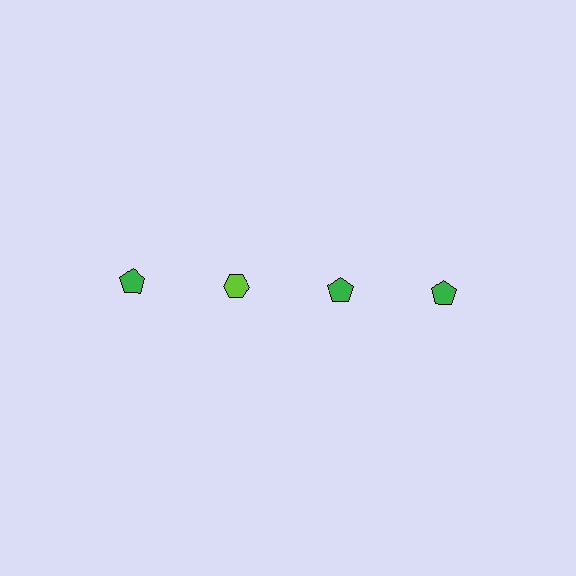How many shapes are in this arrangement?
There are 4 shapes arranged in a grid pattern.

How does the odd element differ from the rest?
It differs in both color (lime instead of green) and shape (hexagon instead of pentagon).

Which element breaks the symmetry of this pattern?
The lime hexagon in the top row, second from left column breaks the symmetry. All other shapes are green pentagons.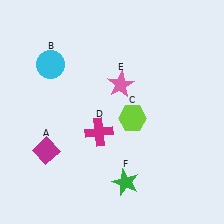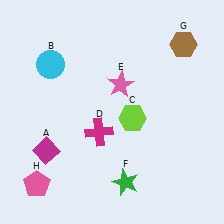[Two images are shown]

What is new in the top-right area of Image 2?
A brown hexagon (G) was added in the top-right area of Image 2.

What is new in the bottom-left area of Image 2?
A pink pentagon (H) was added in the bottom-left area of Image 2.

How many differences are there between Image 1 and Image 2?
There are 2 differences between the two images.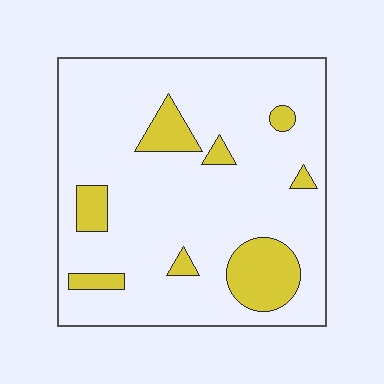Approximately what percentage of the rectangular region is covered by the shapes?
Approximately 15%.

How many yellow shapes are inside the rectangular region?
8.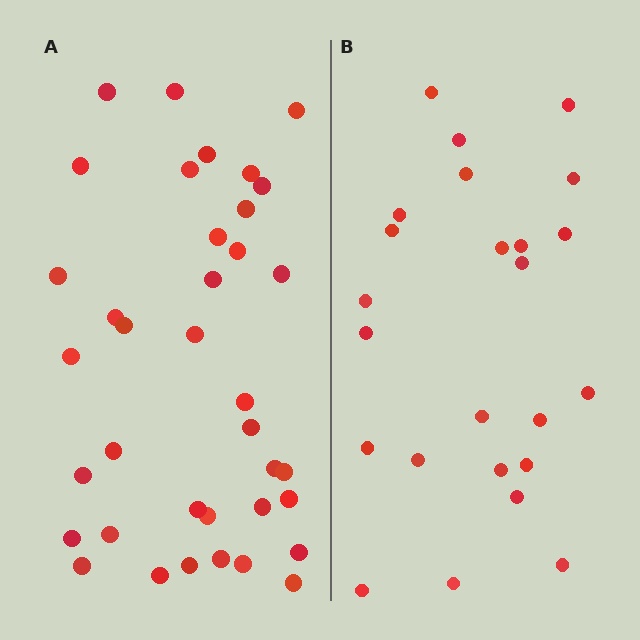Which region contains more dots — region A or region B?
Region A (the left region) has more dots.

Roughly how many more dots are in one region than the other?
Region A has approximately 15 more dots than region B.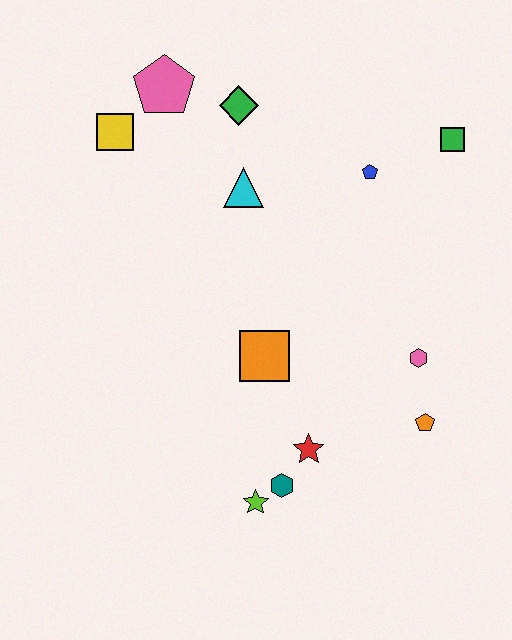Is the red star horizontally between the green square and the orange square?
Yes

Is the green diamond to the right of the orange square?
No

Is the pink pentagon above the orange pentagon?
Yes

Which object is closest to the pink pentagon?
The yellow square is closest to the pink pentagon.